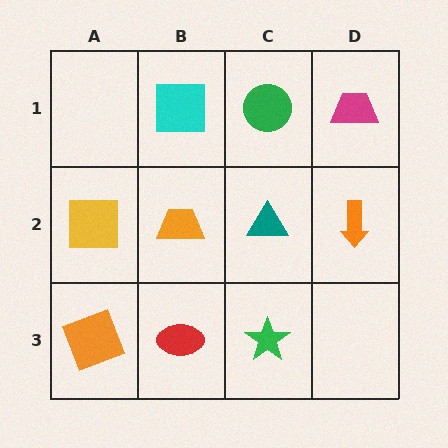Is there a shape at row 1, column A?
No, that cell is empty.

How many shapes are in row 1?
3 shapes.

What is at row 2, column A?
A yellow square.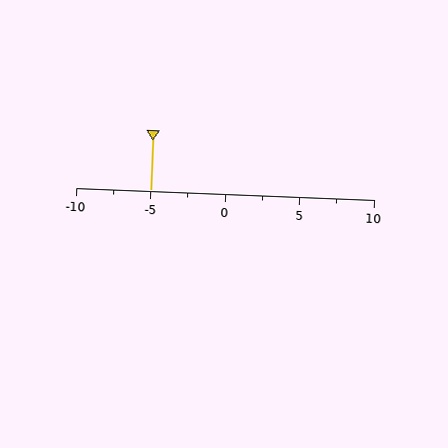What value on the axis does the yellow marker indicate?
The marker indicates approximately -5.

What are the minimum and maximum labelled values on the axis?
The axis runs from -10 to 10.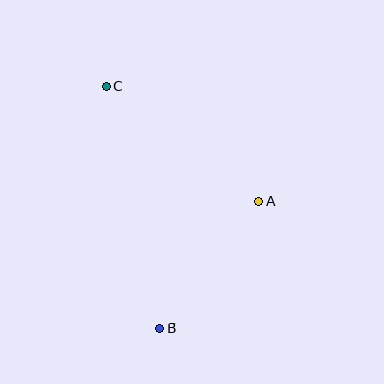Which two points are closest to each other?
Points A and B are closest to each other.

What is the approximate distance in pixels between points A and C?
The distance between A and C is approximately 191 pixels.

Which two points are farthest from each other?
Points B and C are farthest from each other.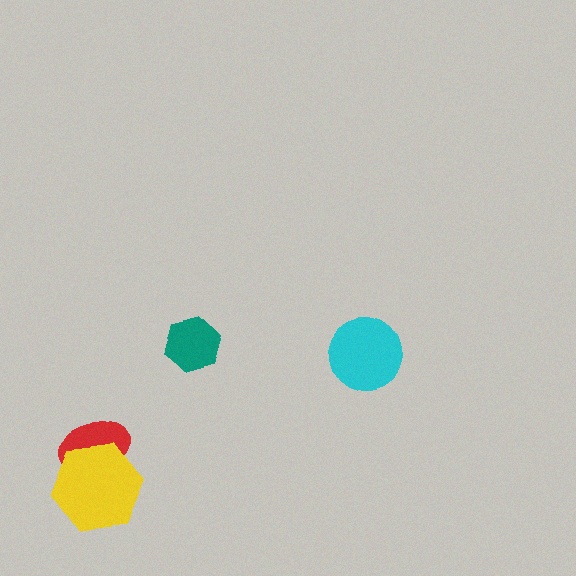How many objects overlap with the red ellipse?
1 object overlaps with the red ellipse.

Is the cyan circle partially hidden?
No, no other shape covers it.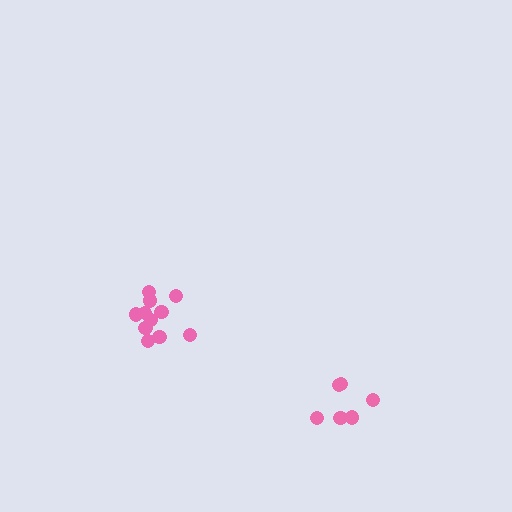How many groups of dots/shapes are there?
There are 2 groups.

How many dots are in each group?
Group 1: 11 dots, Group 2: 6 dots (17 total).